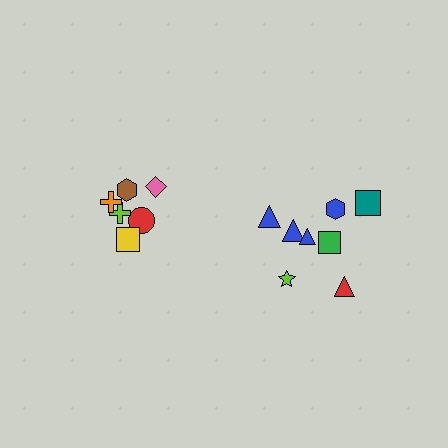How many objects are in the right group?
There are 8 objects.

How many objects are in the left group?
There are 6 objects.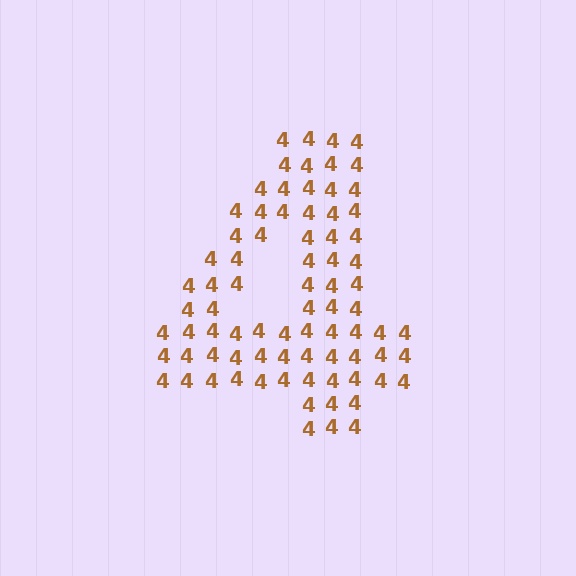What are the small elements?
The small elements are digit 4's.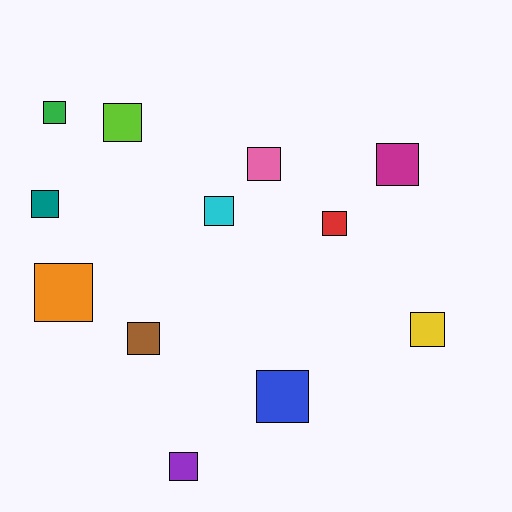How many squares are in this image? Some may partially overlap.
There are 12 squares.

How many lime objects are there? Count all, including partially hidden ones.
There is 1 lime object.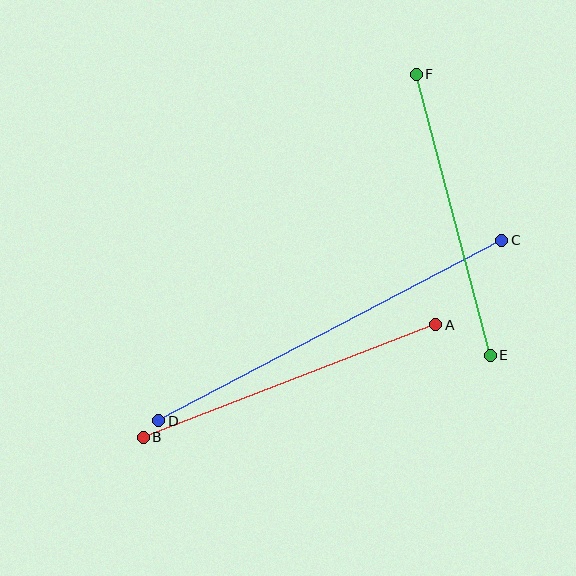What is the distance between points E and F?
The distance is approximately 291 pixels.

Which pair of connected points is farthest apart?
Points C and D are farthest apart.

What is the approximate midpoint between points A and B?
The midpoint is at approximately (290, 381) pixels.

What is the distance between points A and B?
The distance is approximately 313 pixels.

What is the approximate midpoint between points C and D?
The midpoint is at approximately (330, 330) pixels.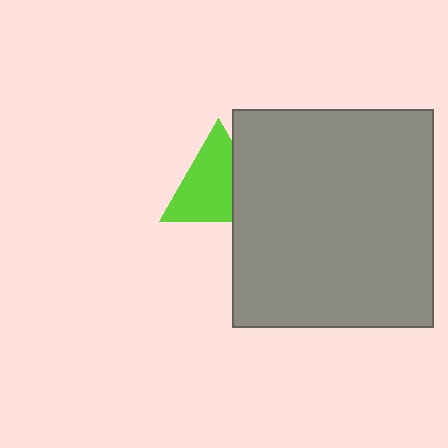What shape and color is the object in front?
The object in front is a gray rectangle.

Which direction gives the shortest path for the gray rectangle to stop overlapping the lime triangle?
Moving right gives the shortest separation.